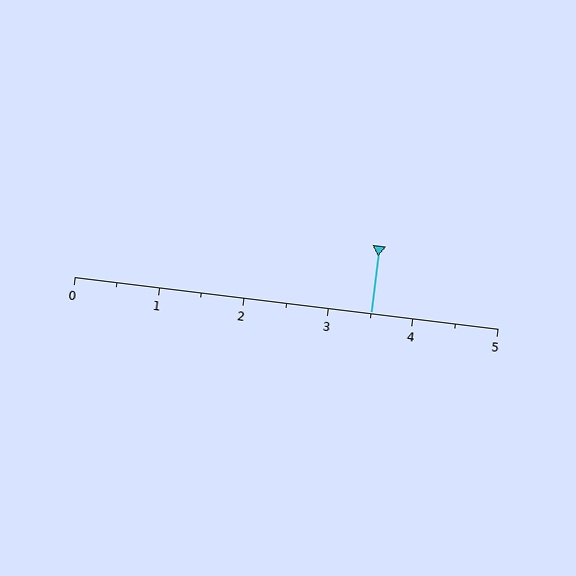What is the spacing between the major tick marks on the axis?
The major ticks are spaced 1 apart.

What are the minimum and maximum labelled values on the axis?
The axis runs from 0 to 5.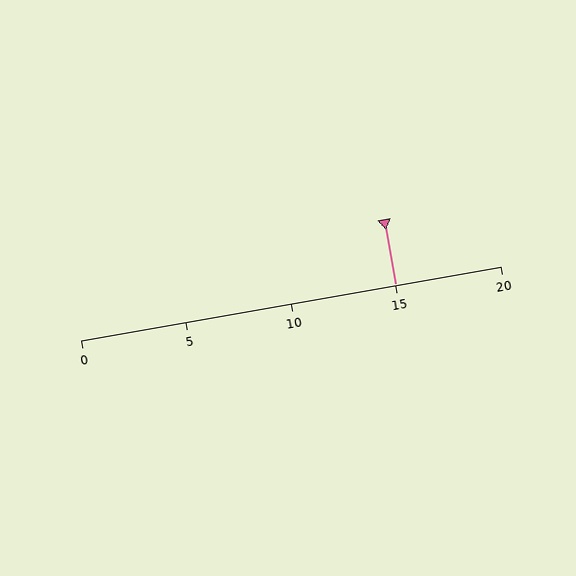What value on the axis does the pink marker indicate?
The marker indicates approximately 15.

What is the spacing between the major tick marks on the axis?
The major ticks are spaced 5 apart.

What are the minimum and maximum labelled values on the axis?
The axis runs from 0 to 20.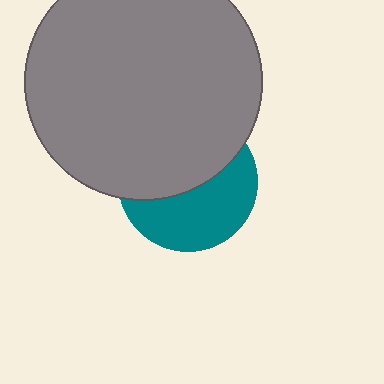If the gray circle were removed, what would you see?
You would see the complete teal circle.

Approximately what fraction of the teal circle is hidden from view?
Roughly 52% of the teal circle is hidden behind the gray circle.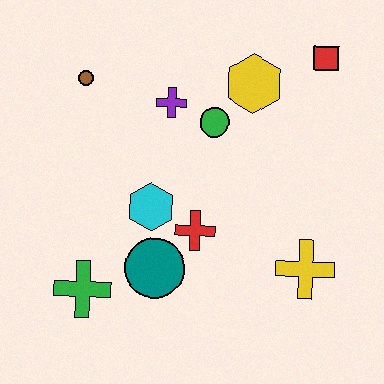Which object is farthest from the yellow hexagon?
The green cross is farthest from the yellow hexagon.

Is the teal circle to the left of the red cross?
Yes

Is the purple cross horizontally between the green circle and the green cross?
Yes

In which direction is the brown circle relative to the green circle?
The brown circle is to the left of the green circle.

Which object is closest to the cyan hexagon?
The red cross is closest to the cyan hexagon.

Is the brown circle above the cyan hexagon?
Yes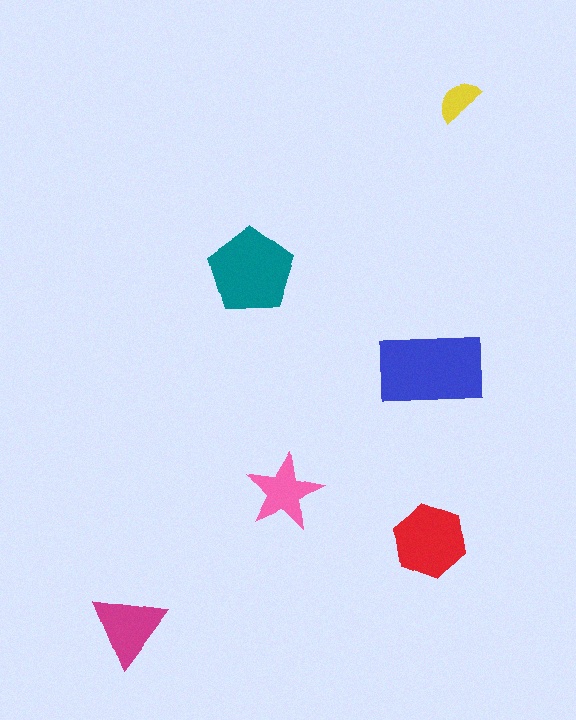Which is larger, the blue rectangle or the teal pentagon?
The blue rectangle.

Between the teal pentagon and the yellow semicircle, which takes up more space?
The teal pentagon.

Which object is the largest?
The blue rectangle.